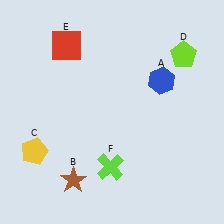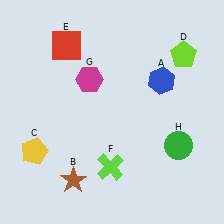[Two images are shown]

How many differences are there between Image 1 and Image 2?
There are 2 differences between the two images.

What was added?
A magenta hexagon (G), a green circle (H) were added in Image 2.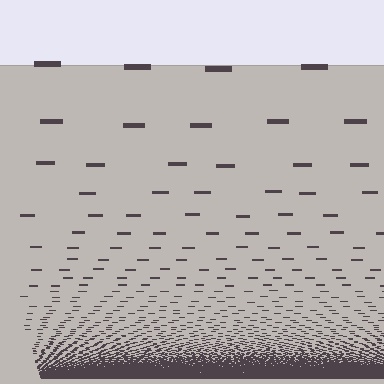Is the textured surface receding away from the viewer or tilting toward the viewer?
The surface appears to tilt toward the viewer. Texture elements get larger and sparser toward the top.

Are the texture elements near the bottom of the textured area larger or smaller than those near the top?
Smaller. The gradient is inverted — elements near the bottom are smaller and denser.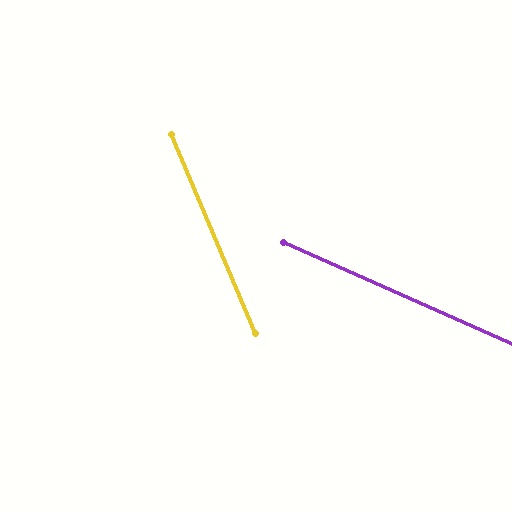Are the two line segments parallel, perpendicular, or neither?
Neither parallel nor perpendicular — they differ by about 43°.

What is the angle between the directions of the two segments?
Approximately 43 degrees.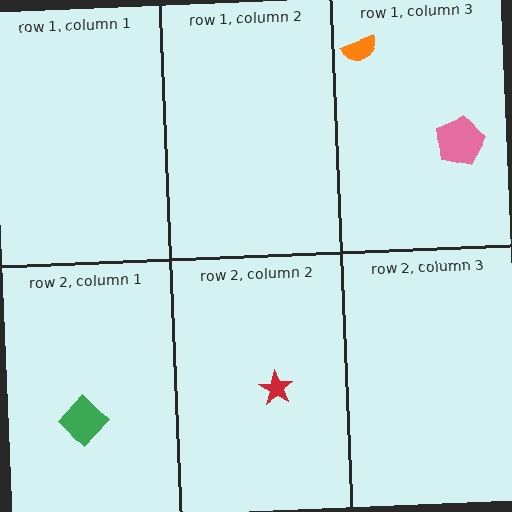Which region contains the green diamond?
The row 2, column 1 region.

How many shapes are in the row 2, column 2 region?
1.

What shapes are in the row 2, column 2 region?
The red star.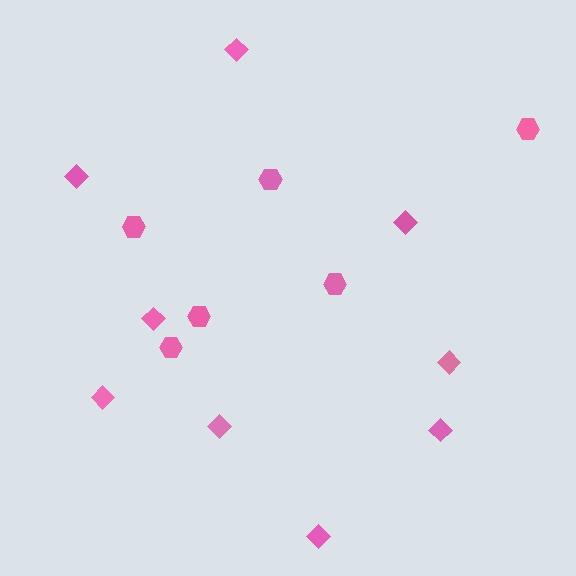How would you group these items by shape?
There are 2 groups: one group of hexagons (6) and one group of diamonds (9).